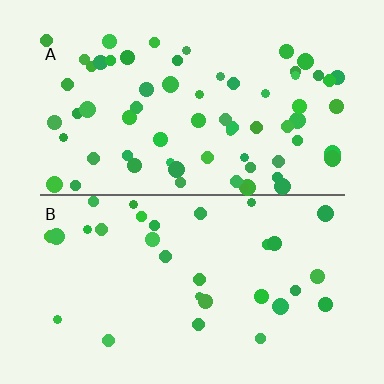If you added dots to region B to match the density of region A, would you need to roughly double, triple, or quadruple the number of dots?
Approximately double.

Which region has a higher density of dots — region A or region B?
A (the top).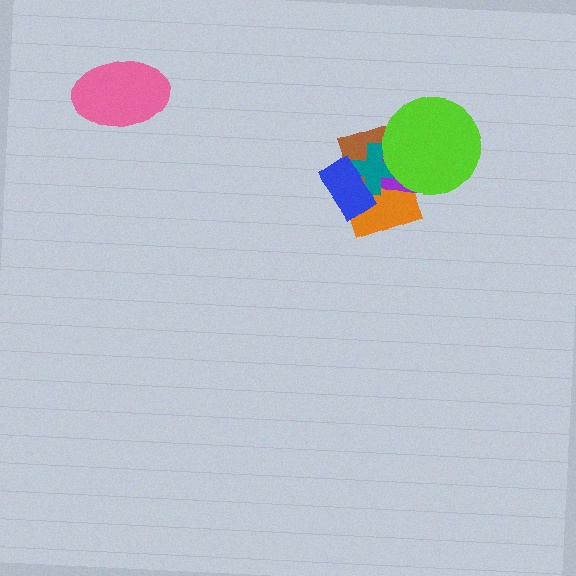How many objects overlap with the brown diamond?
5 objects overlap with the brown diamond.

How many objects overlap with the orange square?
5 objects overlap with the orange square.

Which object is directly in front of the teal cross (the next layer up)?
The blue rectangle is directly in front of the teal cross.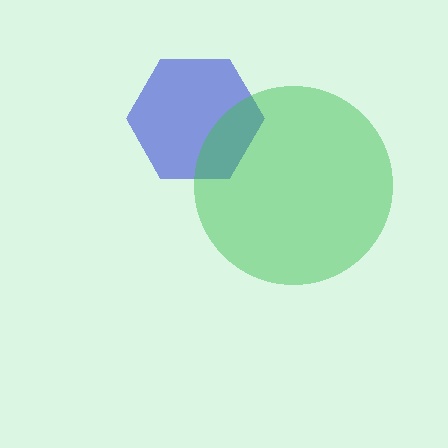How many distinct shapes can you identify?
There are 2 distinct shapes: a blue hexagon, a green circle.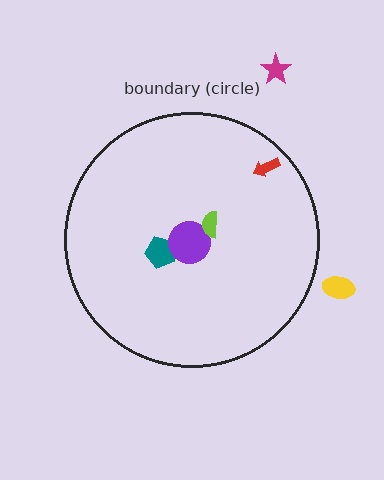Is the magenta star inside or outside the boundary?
Outside.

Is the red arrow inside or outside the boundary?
Inside.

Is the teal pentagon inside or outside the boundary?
Inside.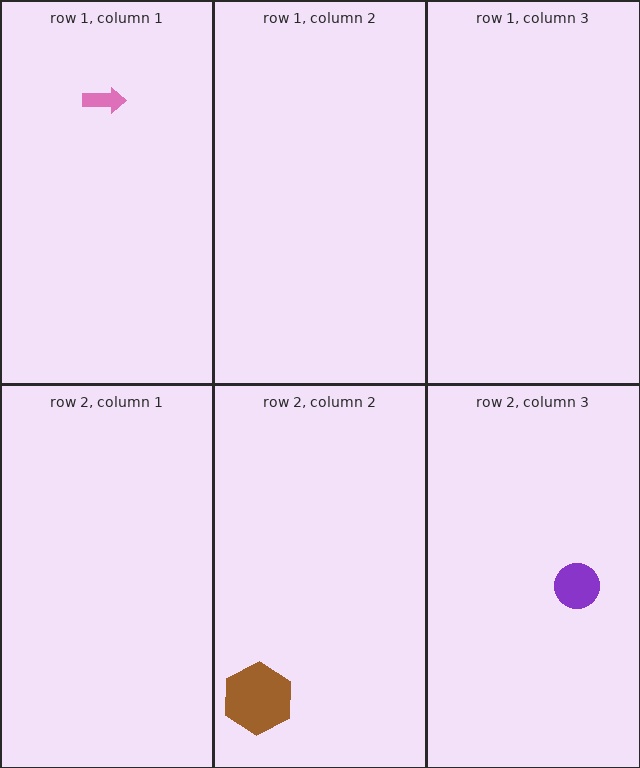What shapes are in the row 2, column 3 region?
The purple circle.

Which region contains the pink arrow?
The row 1, column 1 region.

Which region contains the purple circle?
The row 2, column 3 region.